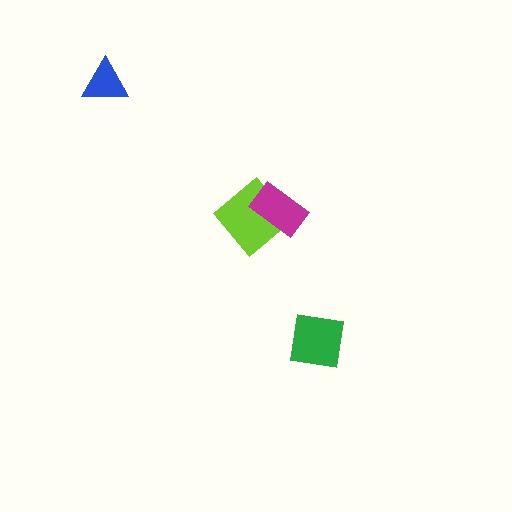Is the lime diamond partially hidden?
Yes, it is partially covered by another shape.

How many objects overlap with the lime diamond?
1 object overlaps with the lime diamond.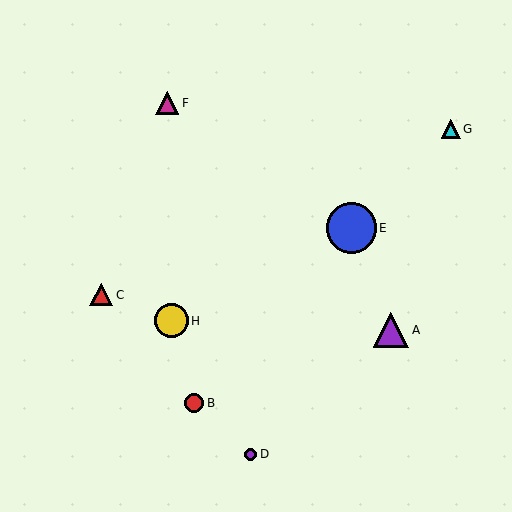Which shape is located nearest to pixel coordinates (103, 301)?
The red triangle (labeled C) at (101, 295) is nearest to that location.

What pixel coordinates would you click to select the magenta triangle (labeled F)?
Click at (167, 103) to select the magenta triangle F.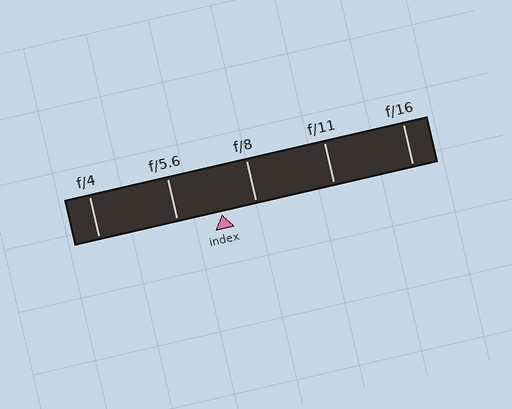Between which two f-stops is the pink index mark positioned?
The index mark is between f/5.6 and f/8.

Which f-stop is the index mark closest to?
The index mark is closest to f/8.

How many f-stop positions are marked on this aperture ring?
There are 5 f-stop positions marked.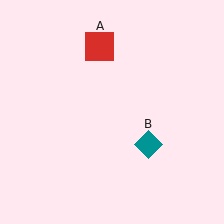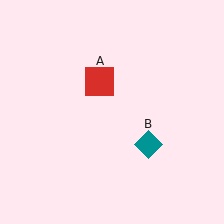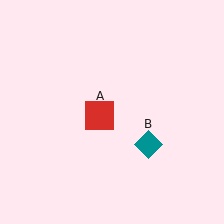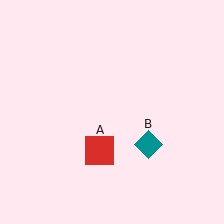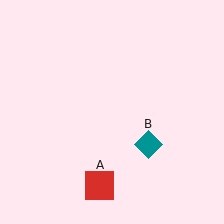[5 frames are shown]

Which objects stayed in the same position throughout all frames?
Teal diamond (object B) remained stationary.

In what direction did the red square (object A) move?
The red square (object A) moved down.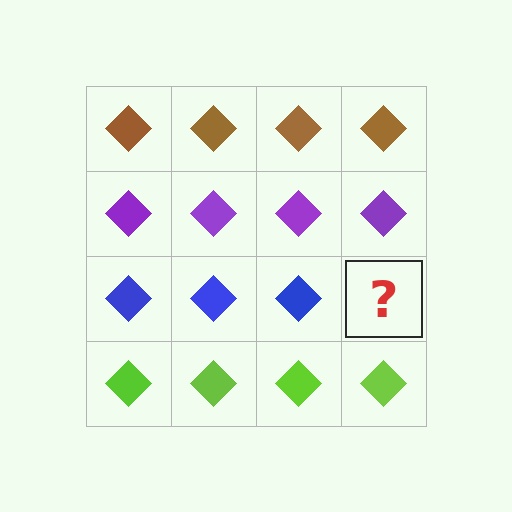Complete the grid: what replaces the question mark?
The question mark should be replaced with a blue diamond.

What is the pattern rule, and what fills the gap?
The rule is that each row has a consistent color. The gap should be filled with a blue diamond.